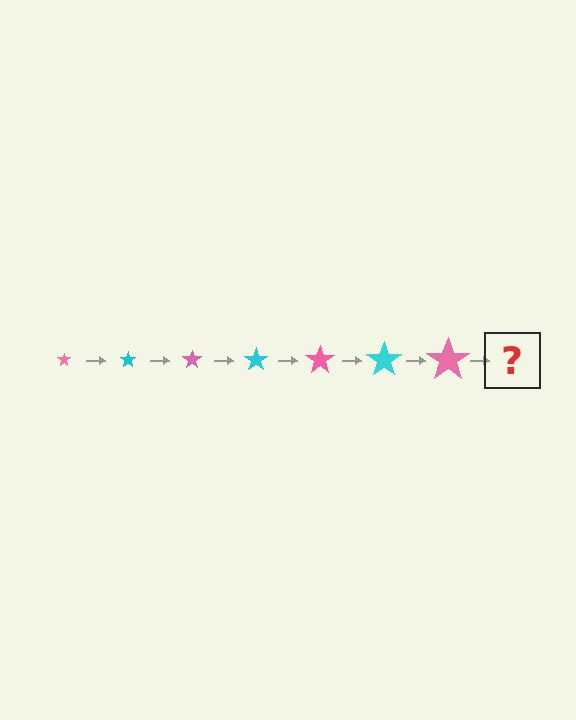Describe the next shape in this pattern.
It should be a cyan star, larger than the previous one.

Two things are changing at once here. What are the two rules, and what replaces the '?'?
The two rules are that the star grows larger each step and the color cycles through pink and cyan. The '?' should be a cyan star, larger than the previous one.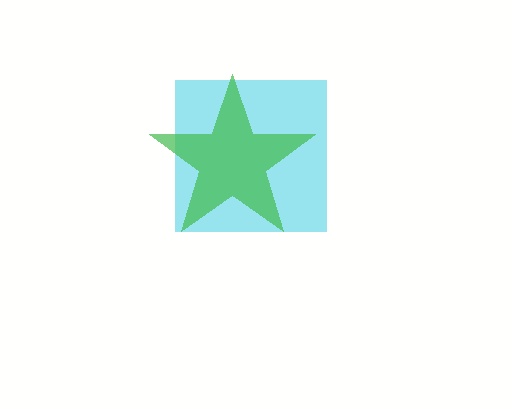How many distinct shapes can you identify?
There are 2 distinct shapes: a cyan square, a green star.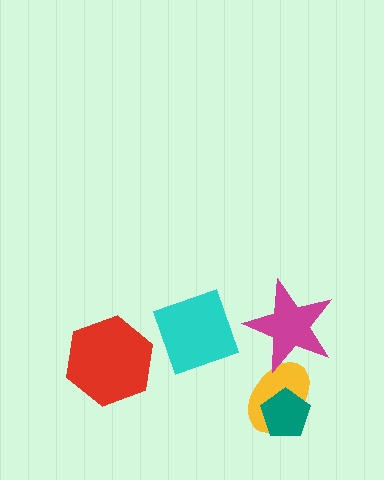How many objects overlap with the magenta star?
1 object overlaps with the magenta star.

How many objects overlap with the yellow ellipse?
2 objects overlap with the yellow ellipse.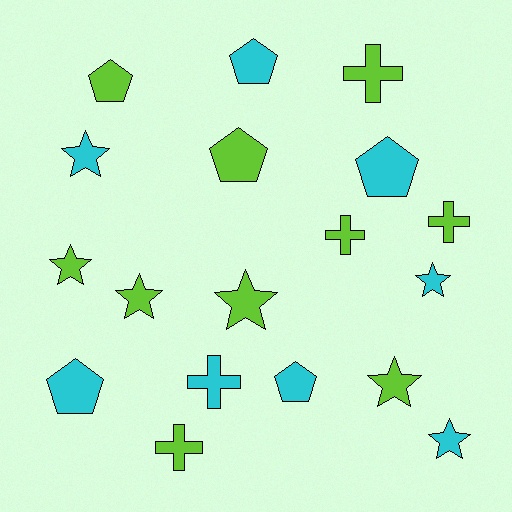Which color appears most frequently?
Lime, with 10 objects.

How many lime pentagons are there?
There are 2 lime pentagons.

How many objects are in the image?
There are 18 objects.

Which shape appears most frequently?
Star, with 7 objects.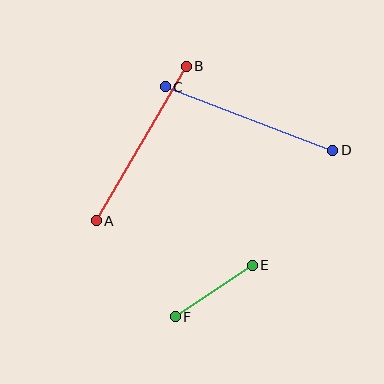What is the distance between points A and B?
The distance is approximately 179 pixels.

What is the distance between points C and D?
The distance is approximately 179 pixels.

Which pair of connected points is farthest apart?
Points A and B are farthest apart.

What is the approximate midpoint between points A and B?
The midpoint is at approximately (141, 143) pixels.